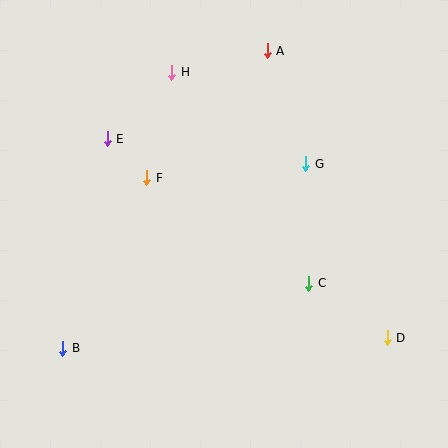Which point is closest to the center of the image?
Point F at (147, 178) is closest to the center.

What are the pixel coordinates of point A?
Point A is at (267, 51).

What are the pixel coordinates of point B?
Point B is at (63, 348).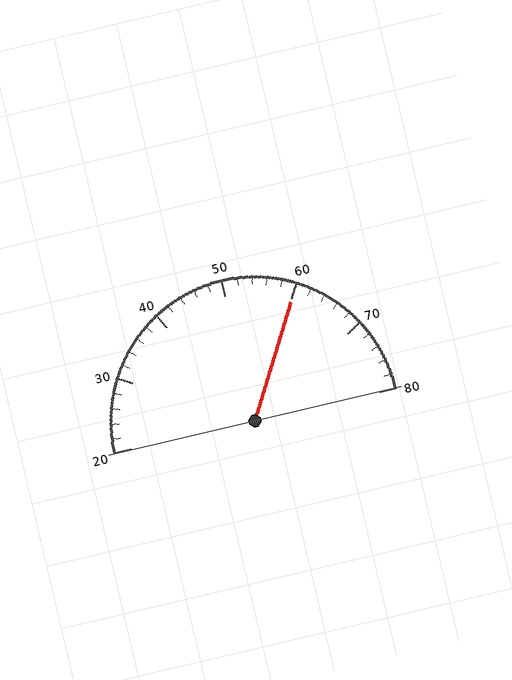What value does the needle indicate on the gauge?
The needle indicates approximately 60.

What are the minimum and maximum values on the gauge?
The gauge ranges from 20 to 80.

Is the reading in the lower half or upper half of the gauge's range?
The reading is in the upper half of the range (20 to 80).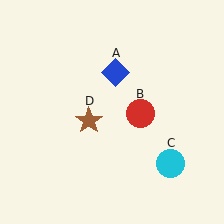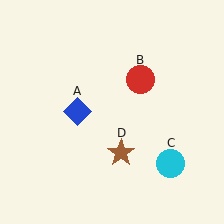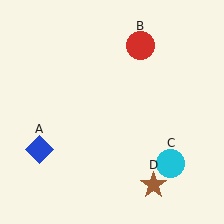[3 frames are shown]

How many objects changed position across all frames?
3 objects changed position: blue diamond (object A), red circle (object B), brown star (object D).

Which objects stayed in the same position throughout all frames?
Cyan circle (object C) remained stationary.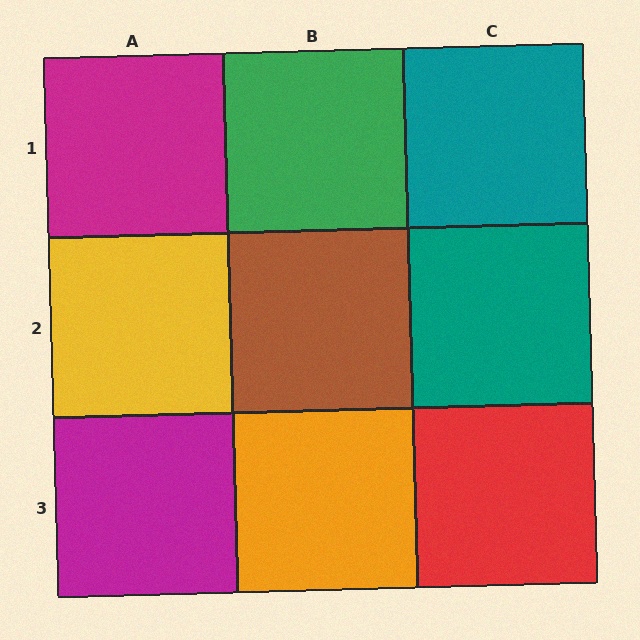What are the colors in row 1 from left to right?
Magenta, green, teal.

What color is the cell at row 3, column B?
Orange.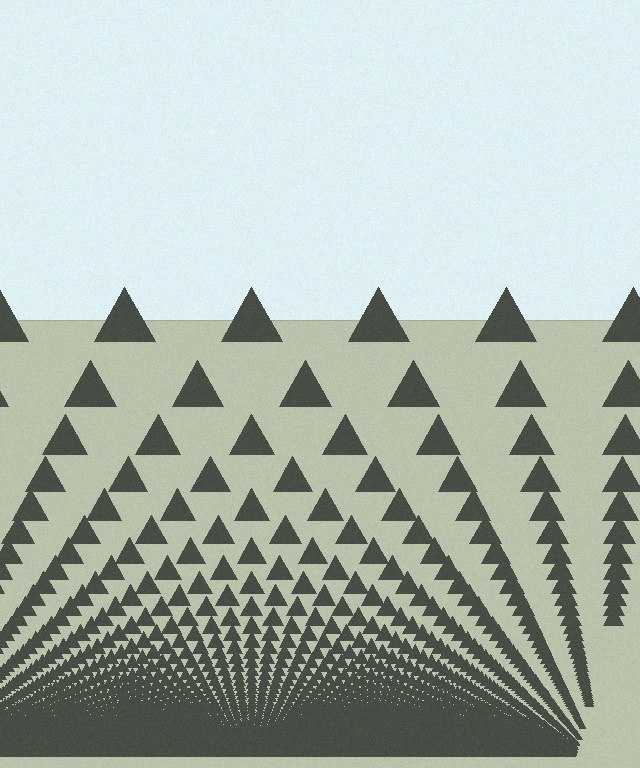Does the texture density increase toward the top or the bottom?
Density increases toward the bottom.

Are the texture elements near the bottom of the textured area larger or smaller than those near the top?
Smaller. The gradient is inverted — elements near the bottom are smaller and denser.